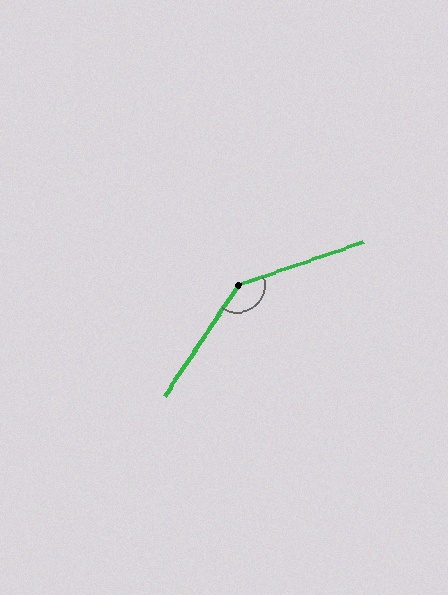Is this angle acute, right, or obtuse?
It is obtuse.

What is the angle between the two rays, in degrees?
Approximately 143 degrees.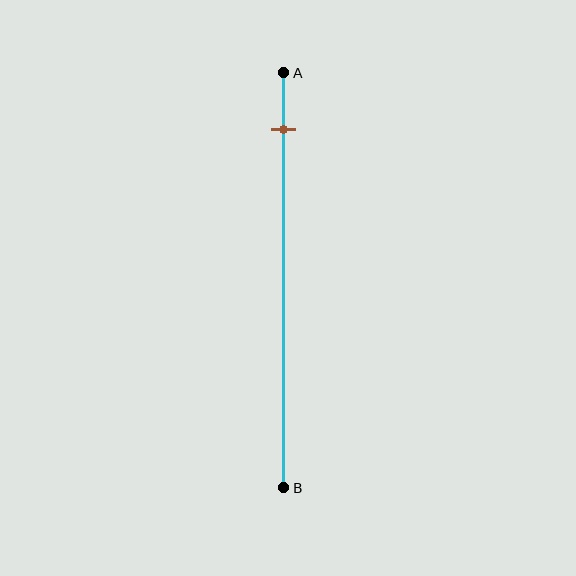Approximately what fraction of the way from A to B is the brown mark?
The brown mark is approximately 15% of the way from A to B.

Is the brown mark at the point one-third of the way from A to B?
No, the mark is at about 15% from A, not at the 33% one-third point.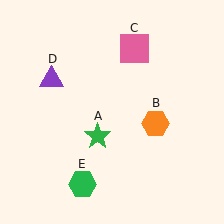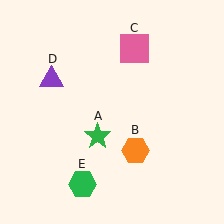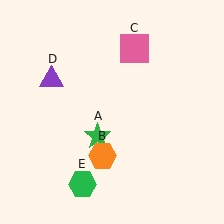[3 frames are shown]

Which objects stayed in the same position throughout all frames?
Green star (object A) and pink square (object C) and purple triangle (object D) and green hexagon (object E) remained stationary.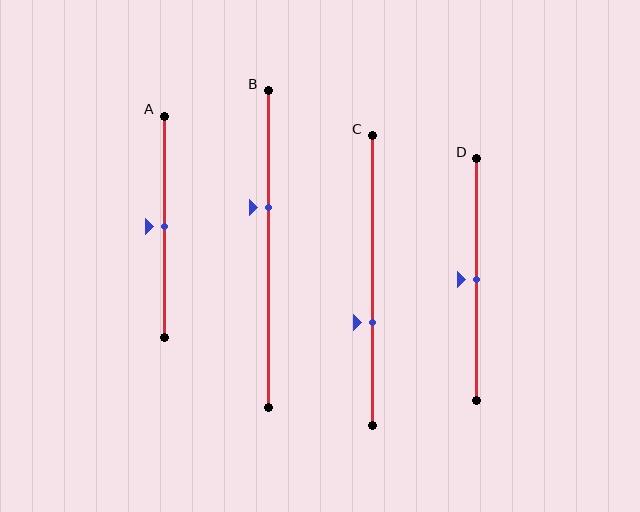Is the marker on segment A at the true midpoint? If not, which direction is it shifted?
Yes, the marker on segment A is at the true midpoint.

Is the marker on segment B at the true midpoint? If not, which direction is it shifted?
No, the marker on segment B is shifted upward by about 13% of the segment length.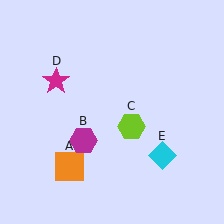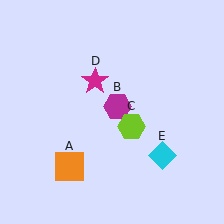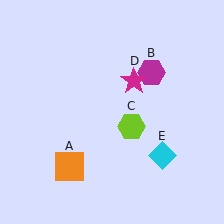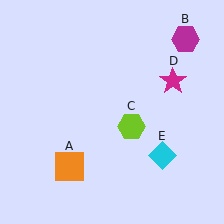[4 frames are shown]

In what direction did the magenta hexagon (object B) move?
The magenta hexagon (object B) moved up and to the right.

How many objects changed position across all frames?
2 objects changed position: magenta hexagon (object B), magenta star (object D).